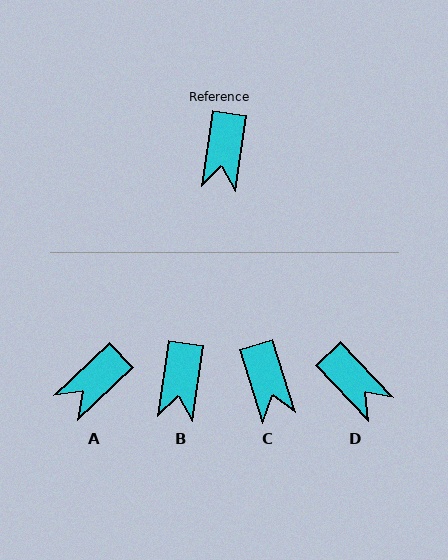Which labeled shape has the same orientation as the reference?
B.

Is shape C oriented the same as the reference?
No, it is off by about 26 degrees.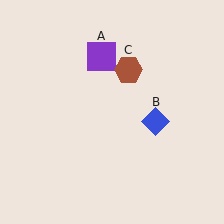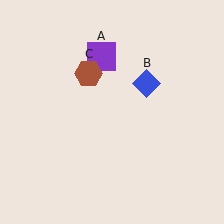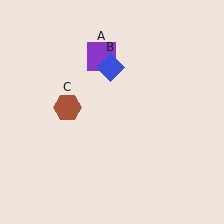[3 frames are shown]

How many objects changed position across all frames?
2 objects changed position: blue diamond (object B), brown hexagon (object C).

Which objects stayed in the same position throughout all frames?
Purple square (object A) remained stationary.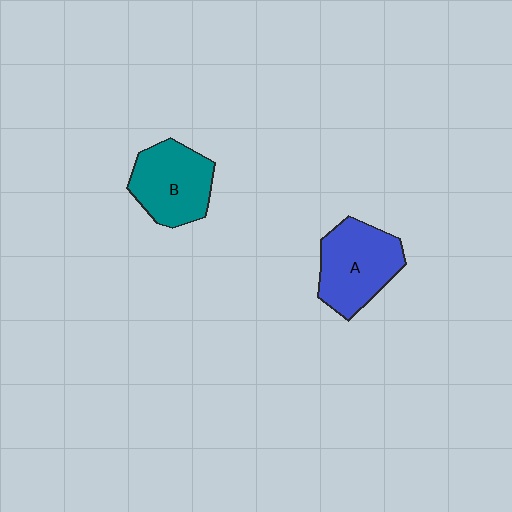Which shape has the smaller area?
Shape B (teal).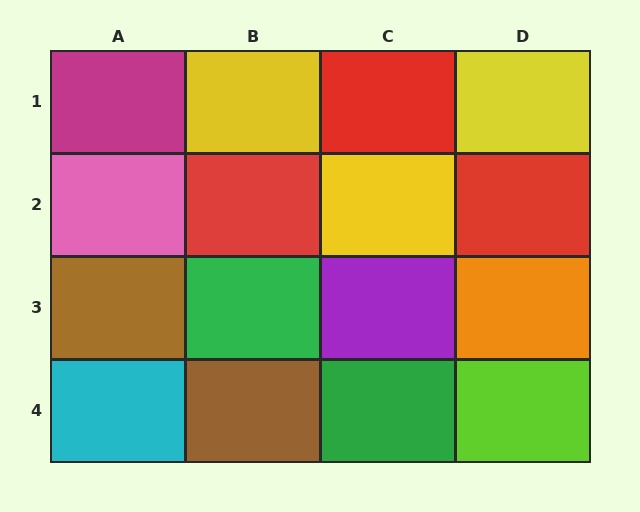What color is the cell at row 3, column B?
Green.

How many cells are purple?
1 cell is purple.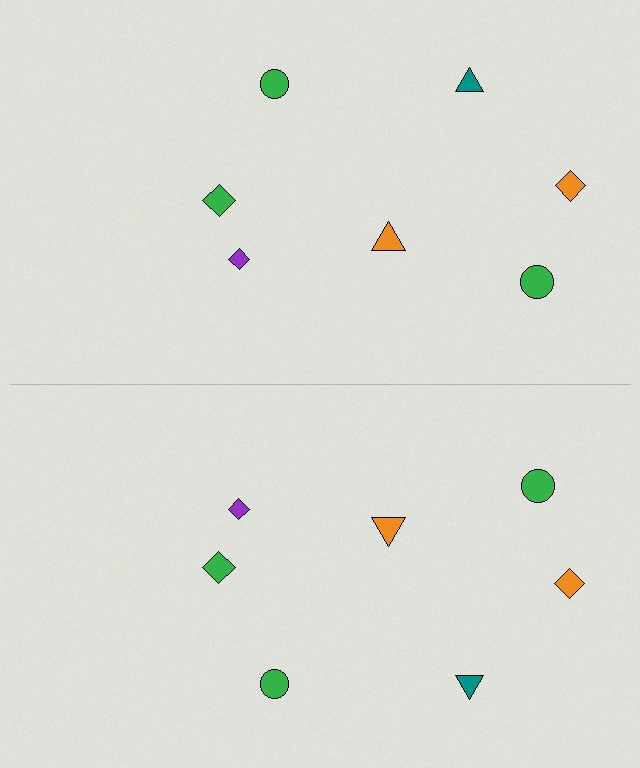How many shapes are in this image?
There are 14 shapes in this image.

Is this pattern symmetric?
Yes, this pattern has bilateral (reflection) symmetry.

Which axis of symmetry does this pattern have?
The pattern has a horizontal axis of symmetry running through the center of the image.